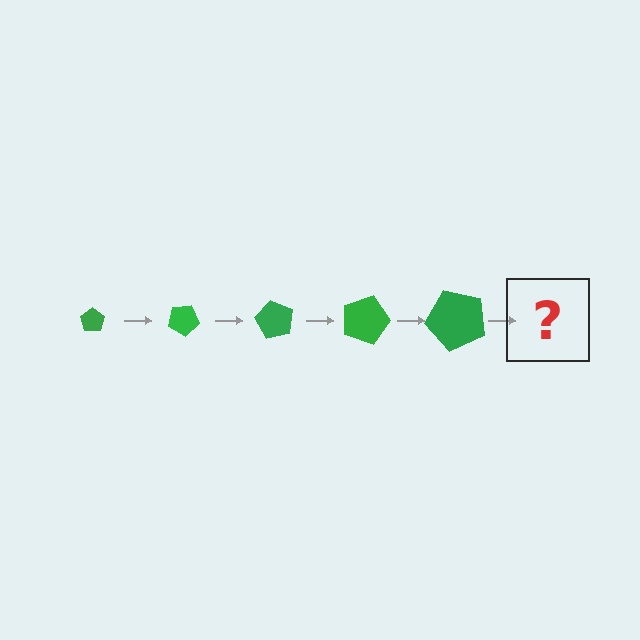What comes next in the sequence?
The next element should be a pentagon, larger than the previous one and rotated 150 degrees from the start.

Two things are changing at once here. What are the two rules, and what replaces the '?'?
The two rules are that the pentagon grows larger each step and it rotates 30 degrees each step. The '?' should be a pentagon, larger than the previous one and rotated 150 degrees from the start.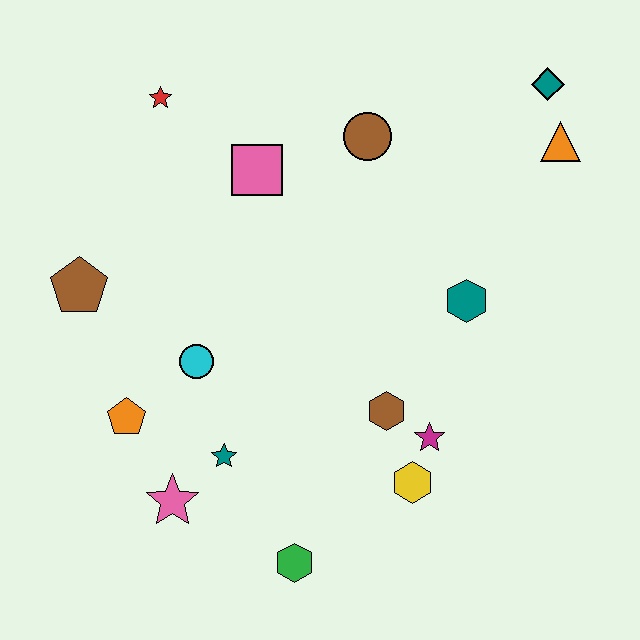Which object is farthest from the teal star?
The teal diamond is farthest from the teal star.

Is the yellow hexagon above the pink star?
Yes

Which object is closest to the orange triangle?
The teal diamond is closest to the orange triangle.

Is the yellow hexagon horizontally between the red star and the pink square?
No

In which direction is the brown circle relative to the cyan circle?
The brown circle is above the cyan circle.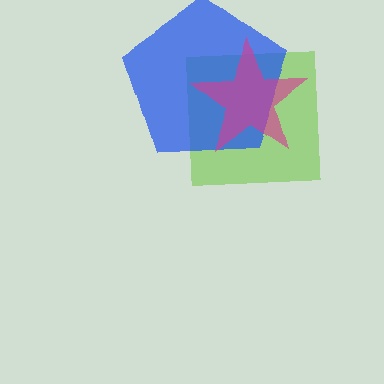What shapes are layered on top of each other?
The layered shapes are: a lime square, a blue pentagon, a magenta star.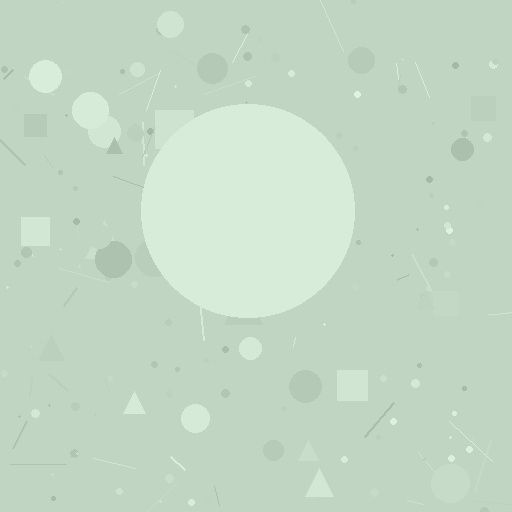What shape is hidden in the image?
A circle is hidden in the image.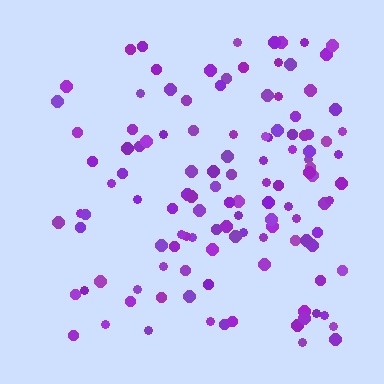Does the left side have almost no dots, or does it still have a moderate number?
Still a moderate number, just noticeably fewer than the right.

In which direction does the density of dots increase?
From left to right, with the right side densest.